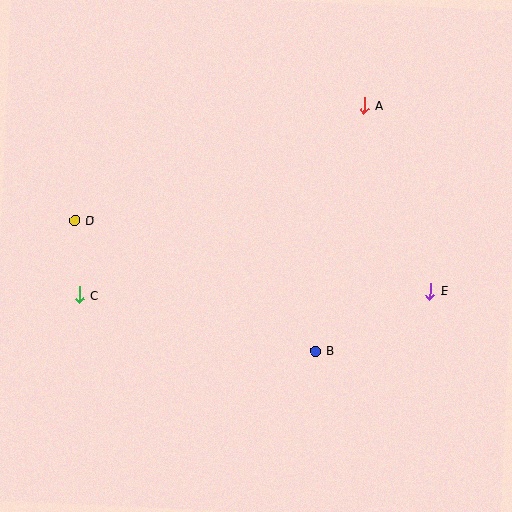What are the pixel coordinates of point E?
Point E is at (430, 291).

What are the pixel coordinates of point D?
Point D is at (75, 220).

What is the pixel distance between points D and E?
The distance between D and E is 362 pixels.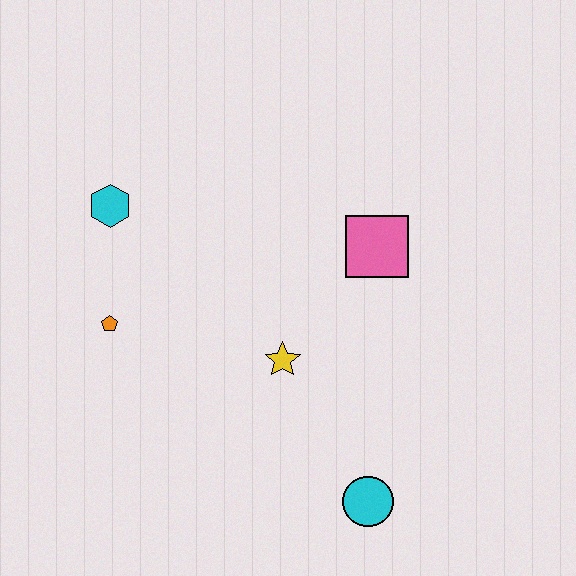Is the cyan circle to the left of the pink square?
Yes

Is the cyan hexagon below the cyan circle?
No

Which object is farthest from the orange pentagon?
The cyan circle is farthest from the orange pentagon.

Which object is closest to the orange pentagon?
The cyan hexagon is closest to the orange pentagon.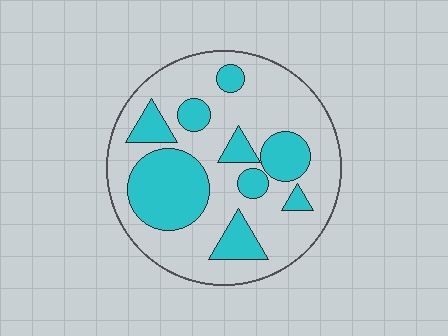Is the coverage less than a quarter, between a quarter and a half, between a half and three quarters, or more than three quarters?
Between a quarter and a half.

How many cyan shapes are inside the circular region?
9.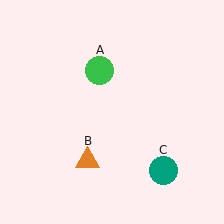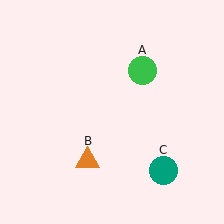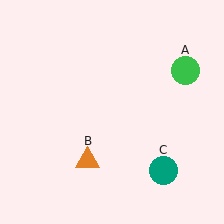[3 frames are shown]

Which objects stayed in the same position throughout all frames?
Orange triangle (object B) and teal circle (object C) remained stationary.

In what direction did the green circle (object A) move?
The green circle (object A) moved right.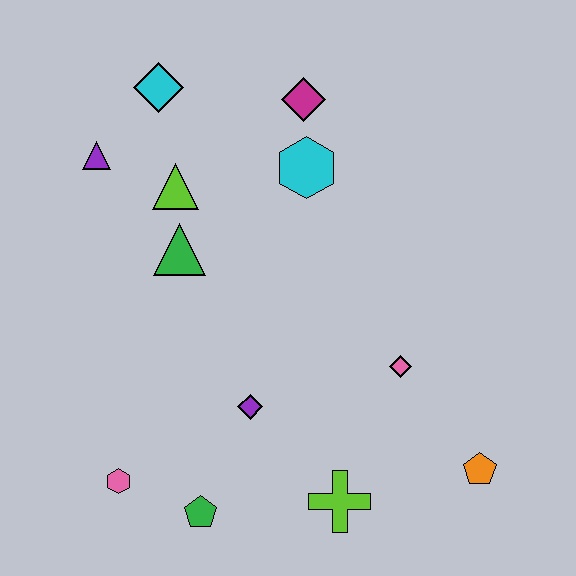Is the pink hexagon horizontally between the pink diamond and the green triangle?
No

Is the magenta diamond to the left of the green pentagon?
No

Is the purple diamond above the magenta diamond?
No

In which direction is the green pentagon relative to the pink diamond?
The green pentagon is to the left of the pink diamond.